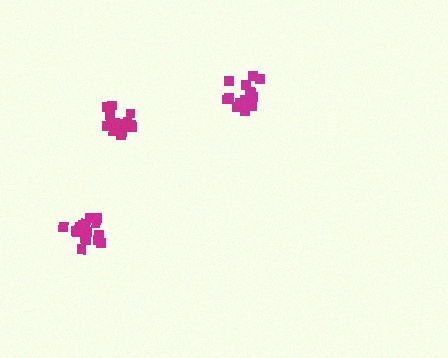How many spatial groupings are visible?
There are 3 spatial groupings.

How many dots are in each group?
Group 1: 16 dots, Group 2: 15 dots, Group 3: 18 dots (49 total).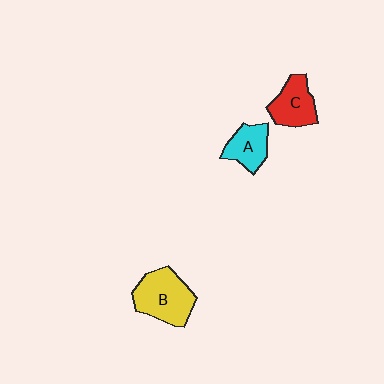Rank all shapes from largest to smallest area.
From largest to smallest: B (yellow), C (red), A (cyan).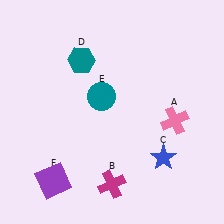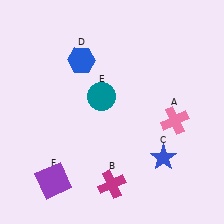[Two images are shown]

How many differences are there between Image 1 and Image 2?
There is 1 difference between the two images.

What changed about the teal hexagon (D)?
In Image 1, D is teal. In Image 2, it changed to blue.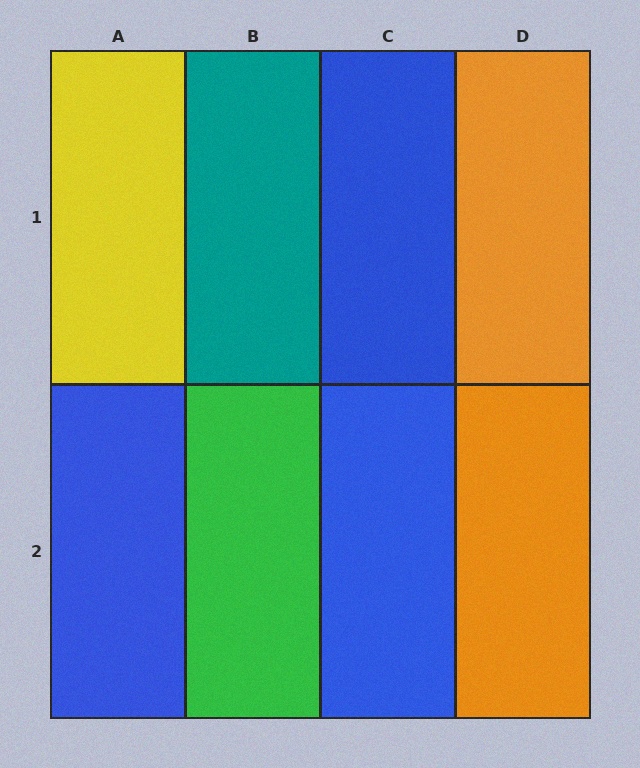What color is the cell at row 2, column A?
Blue.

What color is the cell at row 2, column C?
Blue.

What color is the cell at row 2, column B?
Green.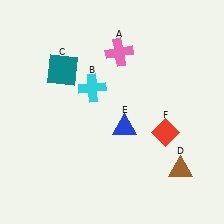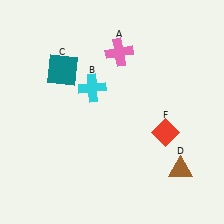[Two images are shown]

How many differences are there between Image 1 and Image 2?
There is 1 difference between the two images.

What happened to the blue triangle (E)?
The blue triangle (E) was removed in Image 2. It was in the bottom-right area of Image 1.